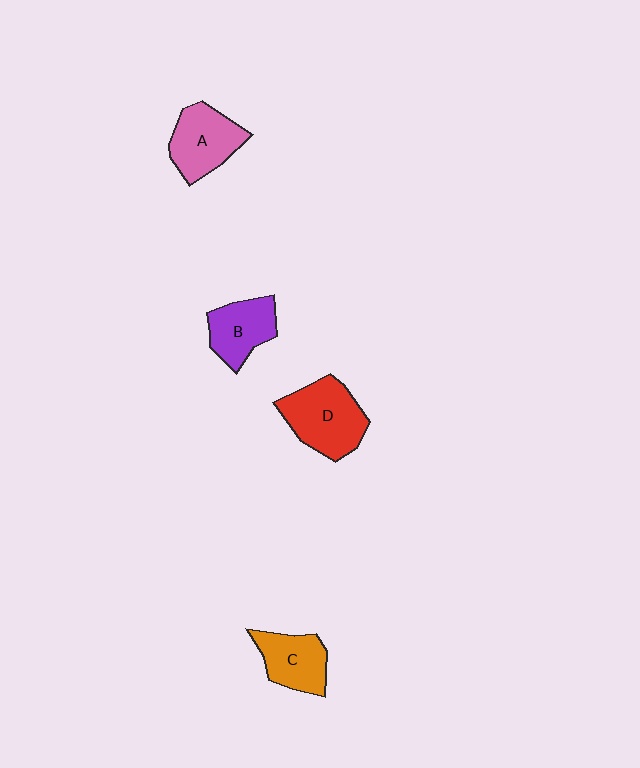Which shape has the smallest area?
Shape C (orange).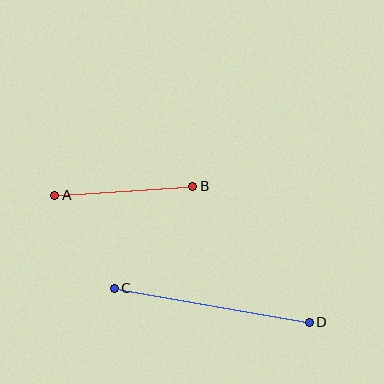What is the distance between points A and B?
The distance is approximately 138 pixels.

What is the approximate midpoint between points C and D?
The midpoint is at approximately (212, 305) pixels.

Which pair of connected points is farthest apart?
Points C and D are farthest apart.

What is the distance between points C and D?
The distance is approximately 198 pixels.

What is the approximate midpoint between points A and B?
The midpoint is at approximately (124, 191) pixels.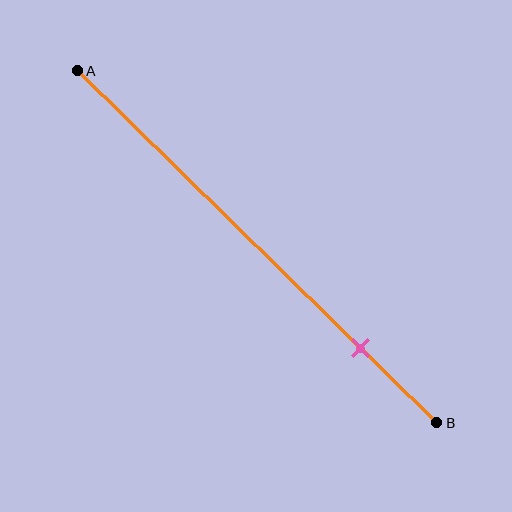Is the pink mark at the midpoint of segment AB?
No, the mark is at about 80% from A, not at the 50% midpoint.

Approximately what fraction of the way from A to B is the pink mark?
The pink mark is approximately 80% of the way from A to B.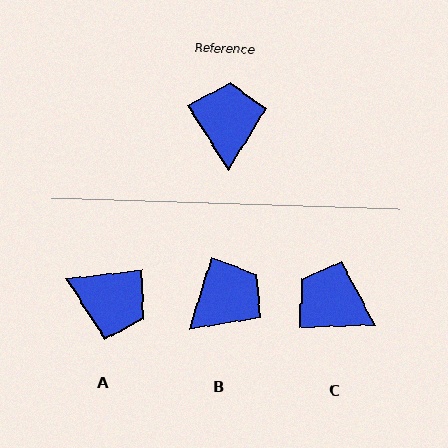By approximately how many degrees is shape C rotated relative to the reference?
Approximately 59 degrees counter-clockwise.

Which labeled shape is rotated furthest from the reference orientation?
A, about 116 degrees away.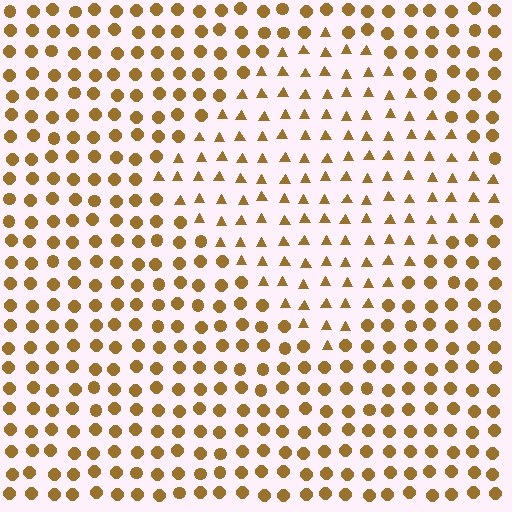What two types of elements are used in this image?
The image uses triangles inside the diamond region and circles outside it.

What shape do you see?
I see a diamond.